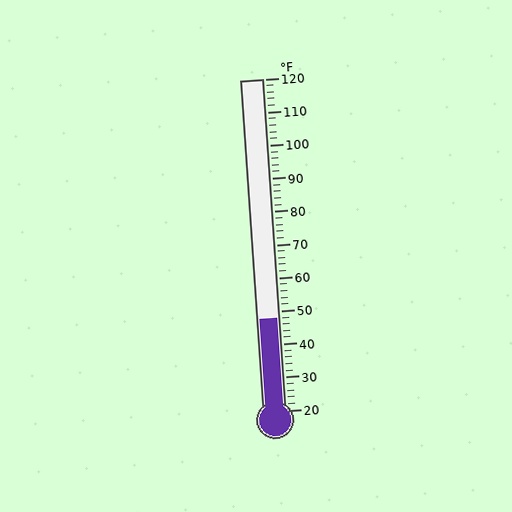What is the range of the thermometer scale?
The thermometer scale ranges from 20°F to 120°F.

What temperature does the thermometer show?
The thermometer shows approximately 48°F.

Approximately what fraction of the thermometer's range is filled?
The thermometer is filled to approximately 30% of its range.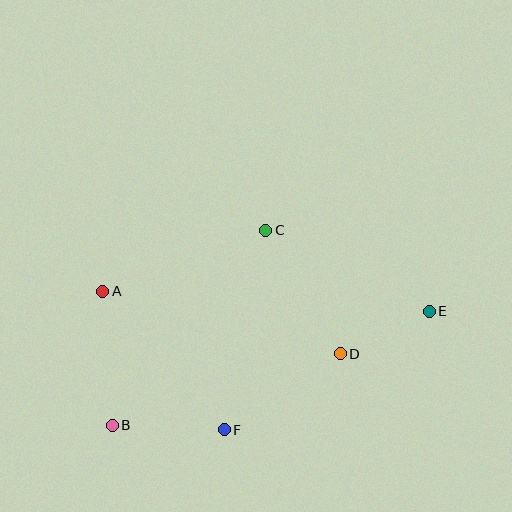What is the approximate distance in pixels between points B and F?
The distance between B and F is approximately 112 pixels.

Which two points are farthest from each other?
Points B and E are farthest from each other.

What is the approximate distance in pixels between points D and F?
The distance between D and F is approximately 139 pixels.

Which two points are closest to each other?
Points D and E are closest to each other.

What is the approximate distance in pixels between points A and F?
The distance between A and F is approximately 184 pixels.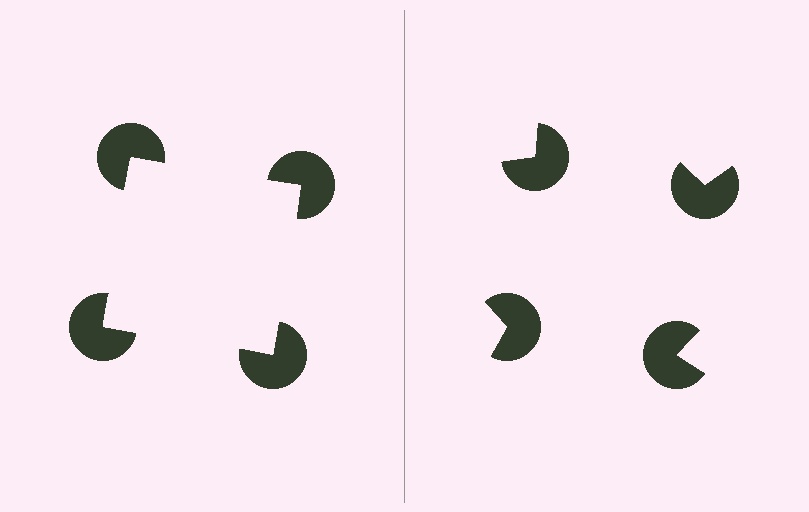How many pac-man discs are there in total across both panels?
8 — 4 on each side.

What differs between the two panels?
The pac-man discs are positioned identically on both sides; only the wedge orientations differ. On the left they align to a square; on the right they are misaligned.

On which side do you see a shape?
An illusory square appears on the left side. On the right side the wedge cuts are rotated, so no coherent shape forms.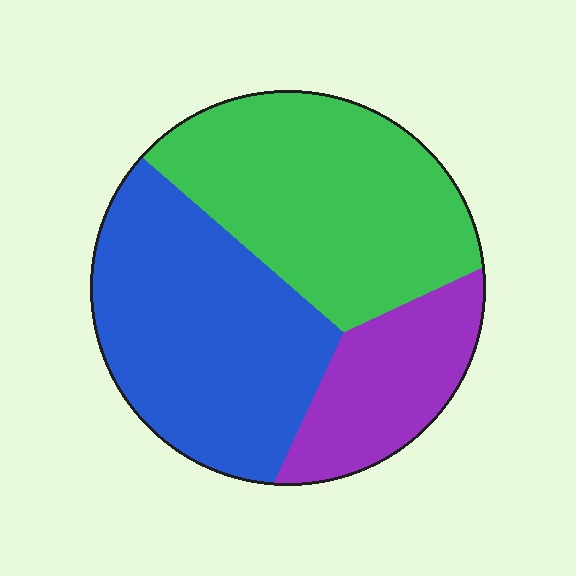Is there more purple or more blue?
Blue.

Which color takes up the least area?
Purple, at roughly 20%.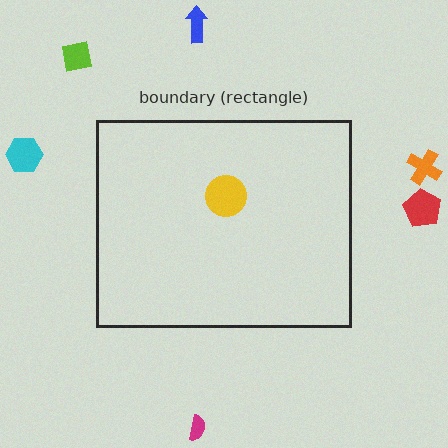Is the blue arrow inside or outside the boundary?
Outside.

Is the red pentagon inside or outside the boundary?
Outside.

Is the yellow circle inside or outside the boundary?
Inside.